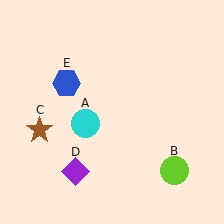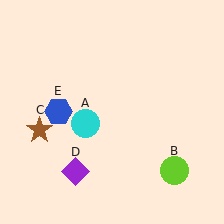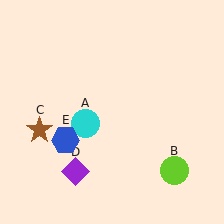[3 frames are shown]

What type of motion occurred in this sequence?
The blue hexagon (object E) rotated counterclockwise around the center of the scene.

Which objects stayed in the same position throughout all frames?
Cyan circle (object A) and lime circle (object B) and brown star (object C) and purple diamond (object D) remained stationary.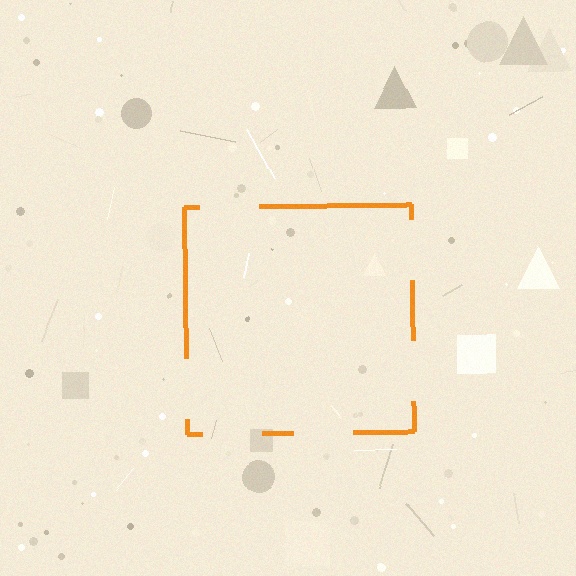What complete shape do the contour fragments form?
The contour fragments form a square.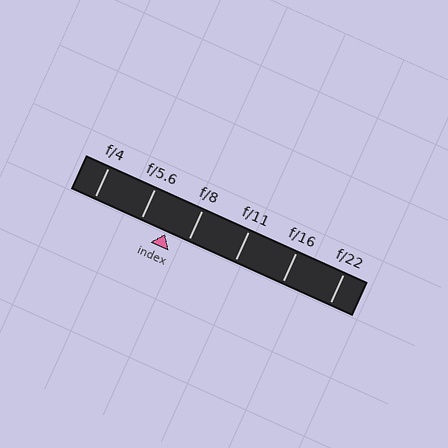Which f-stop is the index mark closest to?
The index mark is closest to f/8.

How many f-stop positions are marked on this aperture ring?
There are 6 f-stop positions marked.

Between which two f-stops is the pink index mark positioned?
The index mark is between f/5.6 and f/8.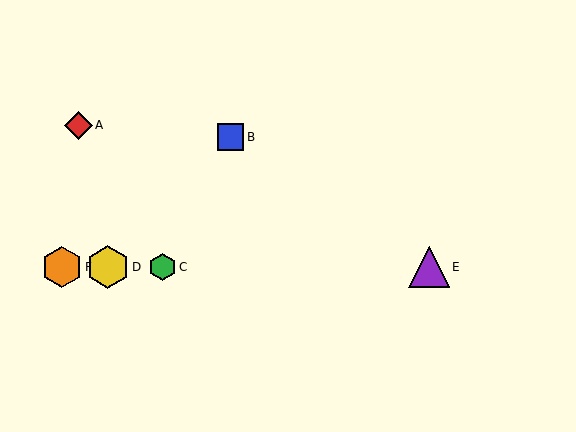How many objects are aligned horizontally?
4 objects (C, D, E, F) are aligned horizontally.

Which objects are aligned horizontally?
Objects C, D, E, F are aligned horizontally.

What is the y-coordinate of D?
Object D is at y≈267.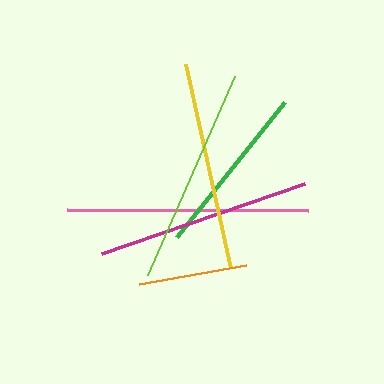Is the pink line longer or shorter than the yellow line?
The pink line is longer than the yellow line.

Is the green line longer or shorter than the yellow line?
The yellow line is longer than the green line.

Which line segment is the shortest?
The orange line is the shortest at approximately 109 pixels.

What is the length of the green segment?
The green segment is approximately 173 pixels long.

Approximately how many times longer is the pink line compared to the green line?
The pink line is approximately 1.4 times the length of the green line.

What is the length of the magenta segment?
The magenta segment is approximately 215 pixels long.